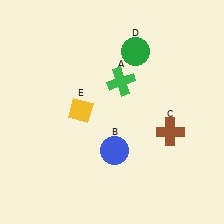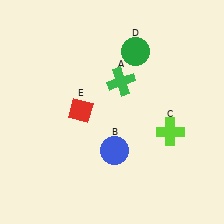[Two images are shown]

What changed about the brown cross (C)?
In Image 1, C is brown. In Image 2, it changed to lime.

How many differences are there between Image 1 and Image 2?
There are 2 differences between the two images.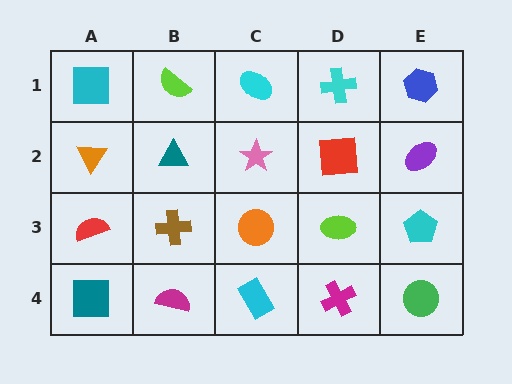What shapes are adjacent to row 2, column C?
A cyan ellipse (row 1, column C), an orange circle (row 3, column C), a teal triangle (row 2, column B), a red square (row 2, column D).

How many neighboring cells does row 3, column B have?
4.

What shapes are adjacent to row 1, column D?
A red square (row 2, column D), a cyan ellipse (row 1, column C), a blue hexagon (row 1, column E).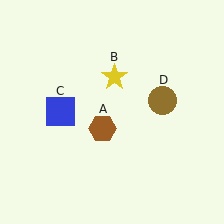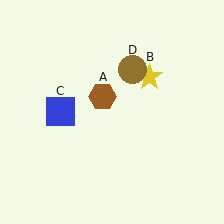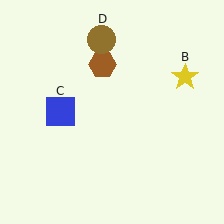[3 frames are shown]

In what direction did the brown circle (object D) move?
The brown circle (object D) moved up and to the left.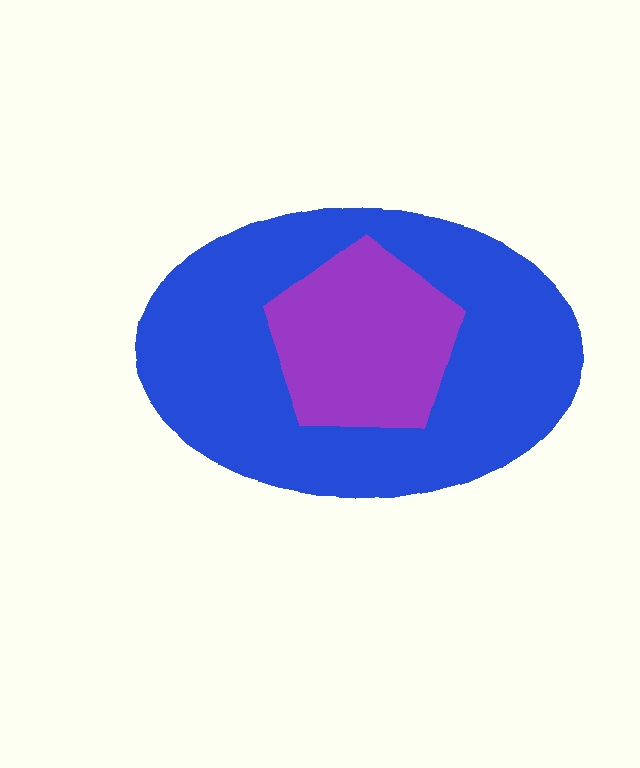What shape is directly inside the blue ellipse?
The purple pentagon.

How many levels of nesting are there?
2.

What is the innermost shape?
The purple pentagon.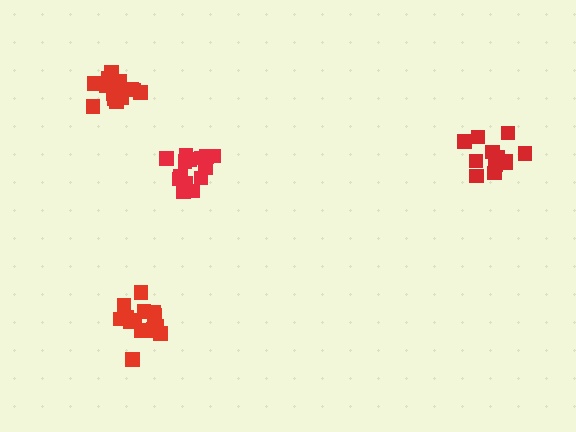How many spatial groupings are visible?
There are 4 spatial groupings.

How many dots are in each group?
Group 1: 17 dots, Group 2: 17 dots, Group 3: 16 dots, Group 4: 12 dots (62 total).